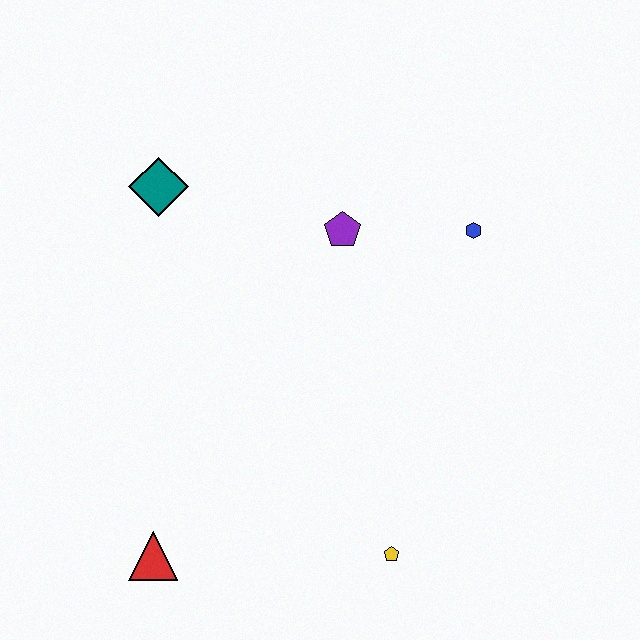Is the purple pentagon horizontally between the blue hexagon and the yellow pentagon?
No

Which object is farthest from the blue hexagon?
The red triangle is farthest from the blue hexagon.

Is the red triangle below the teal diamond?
Yes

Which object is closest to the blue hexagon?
The purple pentagon is closest to the blue hexagon.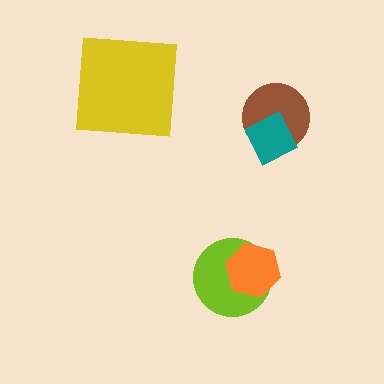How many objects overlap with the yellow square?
0 objects overlap with the yellow square.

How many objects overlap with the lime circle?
1 object overlaps with the lime circle.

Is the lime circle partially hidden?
Yes, it is partially covered by another shape.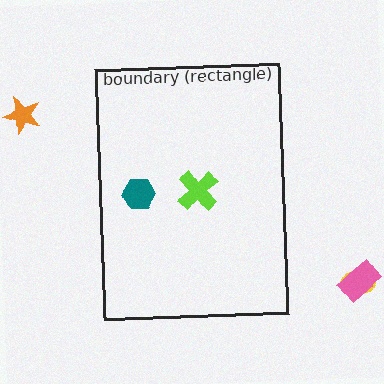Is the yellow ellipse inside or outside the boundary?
Outside.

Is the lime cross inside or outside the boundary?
Inside.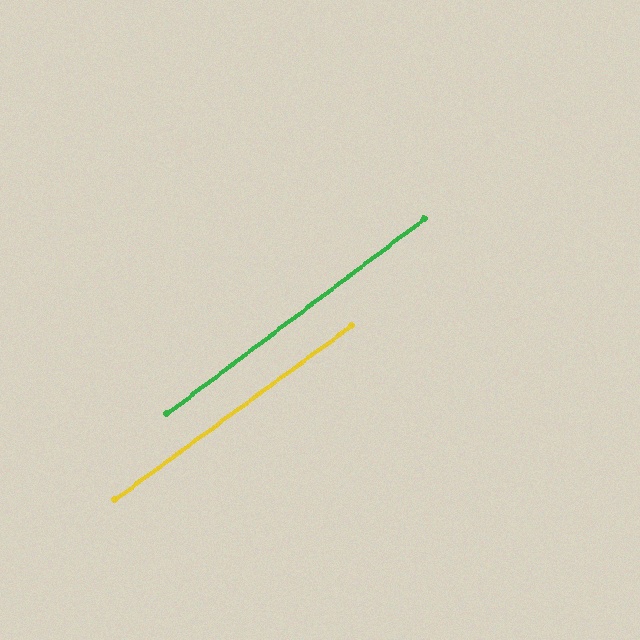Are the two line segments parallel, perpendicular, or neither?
Parallel — their directions differ by only 0.7°.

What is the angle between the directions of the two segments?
Approximately 1 degree.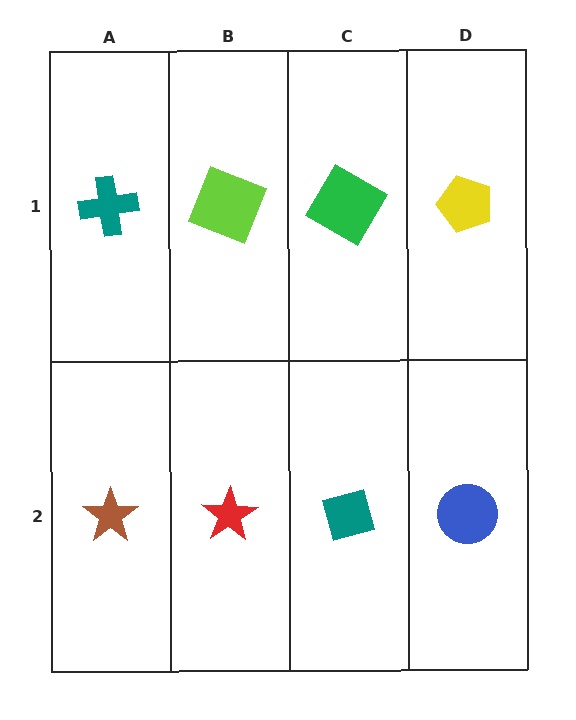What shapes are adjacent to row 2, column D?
A yellow pentagon (row 1, column D), a teal diamond (row 2, column C).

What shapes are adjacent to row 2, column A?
A teal cross (row 1, column A), a red star (row 2, column B).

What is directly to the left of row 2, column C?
A red star.